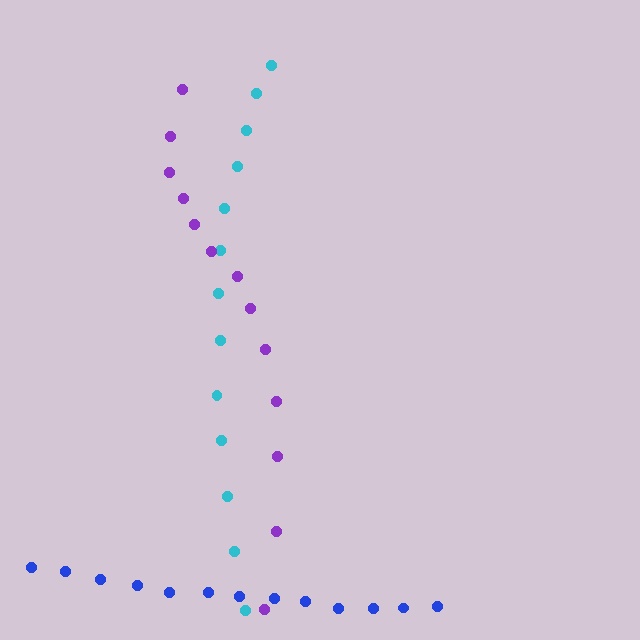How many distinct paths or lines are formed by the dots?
There are 3 distinct paths.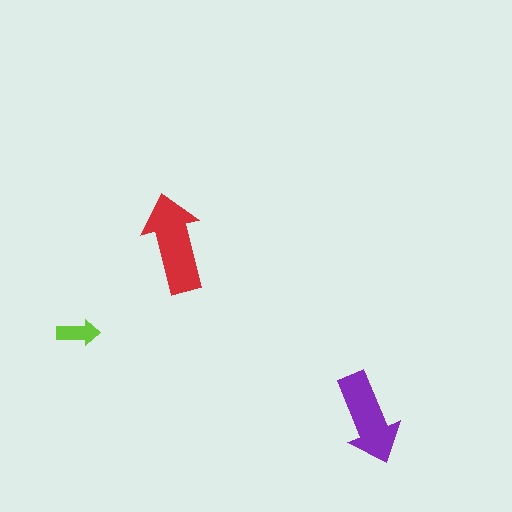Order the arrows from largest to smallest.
the red one, the purple one, the lime one.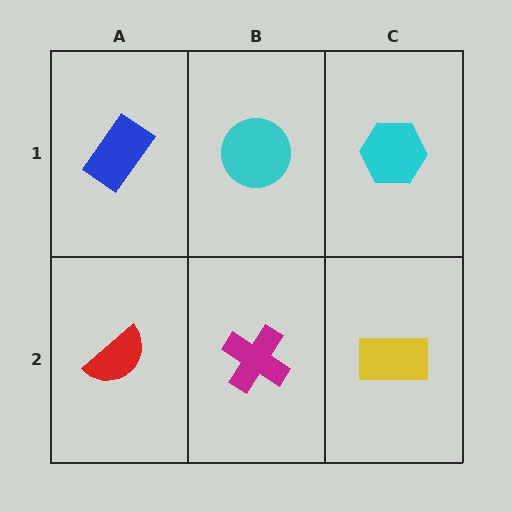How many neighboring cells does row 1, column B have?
3.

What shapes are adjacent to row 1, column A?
A red semicircle (row 2, column A), a cyan circle (row 1, column B).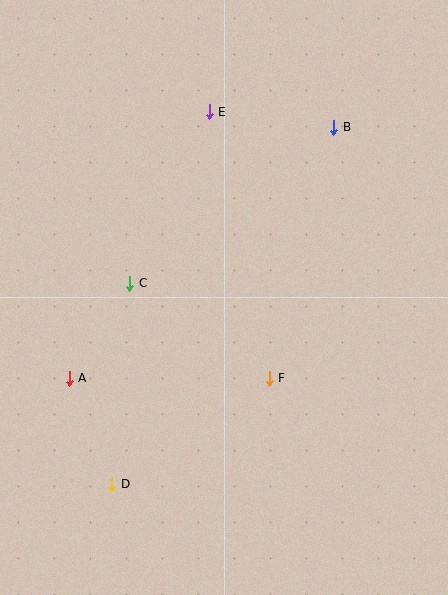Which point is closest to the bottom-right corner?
Point F is closest to the bottom-right corner.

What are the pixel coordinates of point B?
Point B is at (334, 127).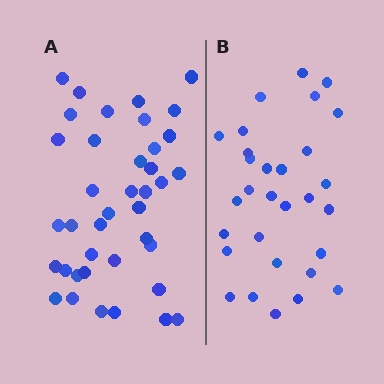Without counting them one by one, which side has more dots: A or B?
Region A (the left region) has more dots.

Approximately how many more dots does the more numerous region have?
Region A has roughly 8 or so more dots than region B.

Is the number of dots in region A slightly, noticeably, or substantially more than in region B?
Region A has noticeably more, but not dramatically so. The ratio is roughly 1.3 to 1.